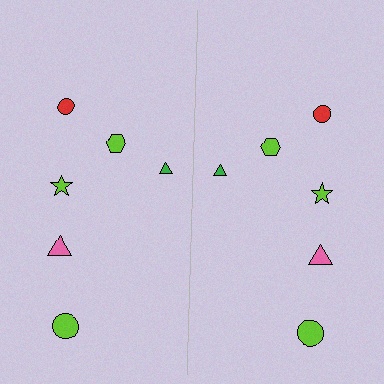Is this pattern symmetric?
Yes, this pattern has bilateral (reflection) symmetry.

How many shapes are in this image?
There are 12 shapes in this image.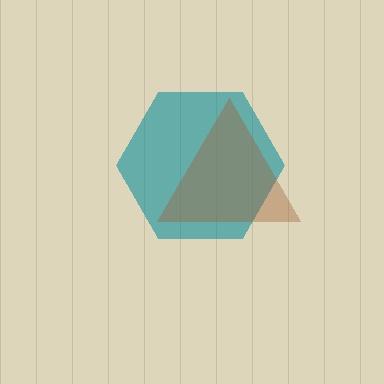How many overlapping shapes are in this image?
There are 2 overlapping shapes in the image.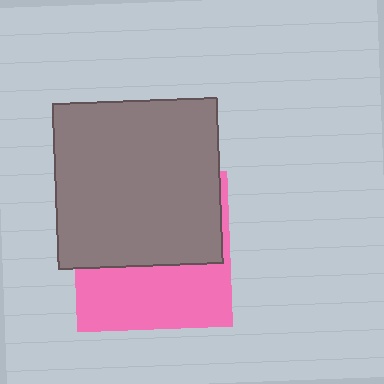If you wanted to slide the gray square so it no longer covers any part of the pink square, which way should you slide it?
Slide it up — that is the most direct way to separate the two shapes.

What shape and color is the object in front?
The object in front is a gray square.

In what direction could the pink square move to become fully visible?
The pink square could move down. That would shift it out from behind the gray square entirely.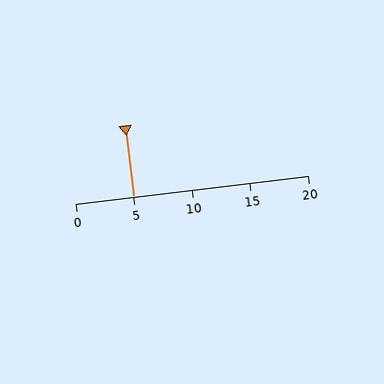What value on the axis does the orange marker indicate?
The marker indicates approximately 5.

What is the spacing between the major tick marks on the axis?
The major ticks are spaced 5 apart.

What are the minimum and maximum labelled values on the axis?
The axis runs from 0 to 20.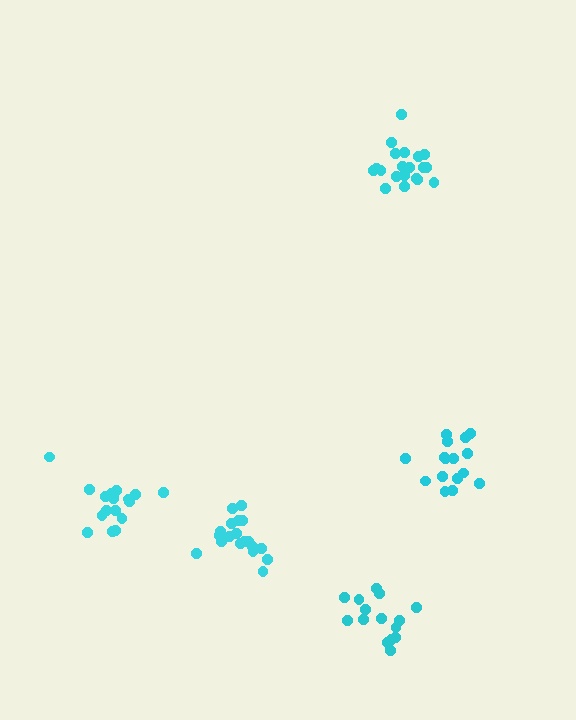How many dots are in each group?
Group 1: 19 dots, Group 2: 16 dots, Group 3: 15 dots, Group 4: 17 dots, Group 5: 20 dots (87 total).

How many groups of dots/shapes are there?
There are 5 groups.